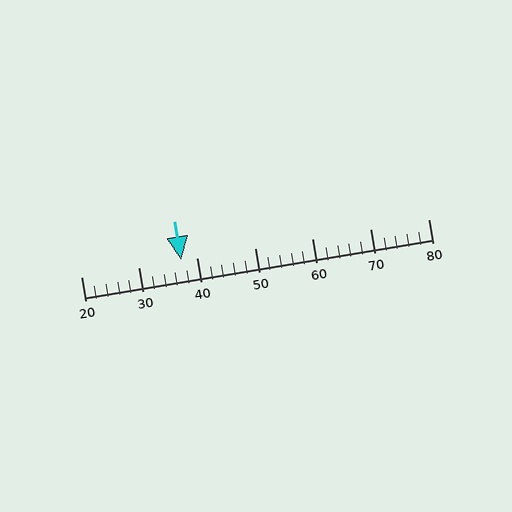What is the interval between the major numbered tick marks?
The major tick marks are spaced 10 units apart.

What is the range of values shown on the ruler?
The ruler shows values from 20 to 80.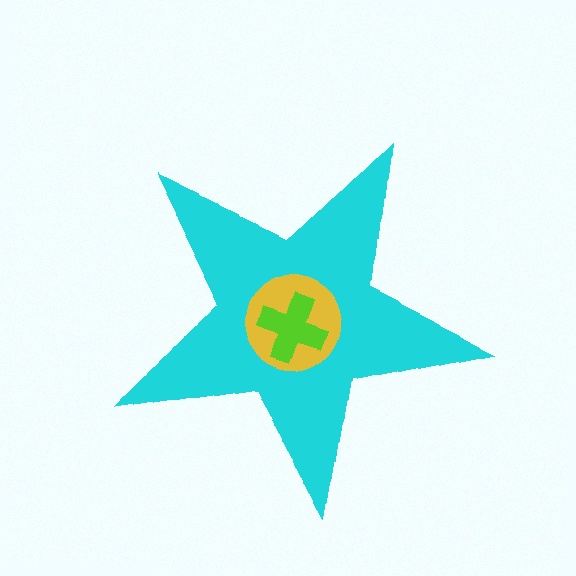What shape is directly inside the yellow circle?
The lime cross.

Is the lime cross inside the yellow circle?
Yes.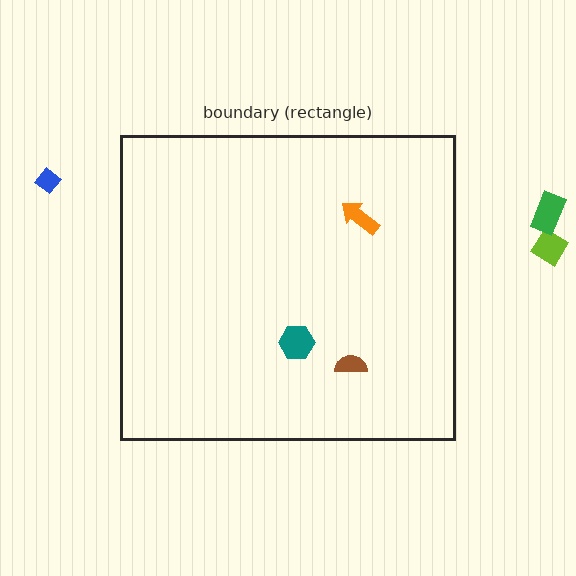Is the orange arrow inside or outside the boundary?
Inside.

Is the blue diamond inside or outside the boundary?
Outside.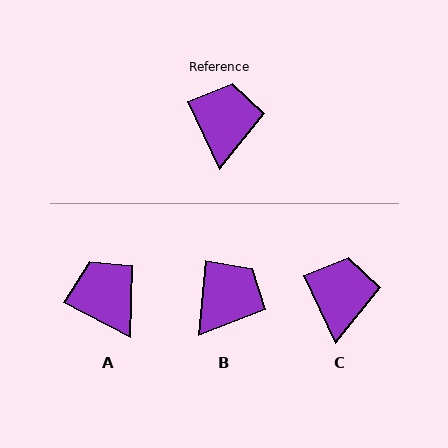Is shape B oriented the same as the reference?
No, it is off by about 31 degrees.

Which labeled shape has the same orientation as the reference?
C.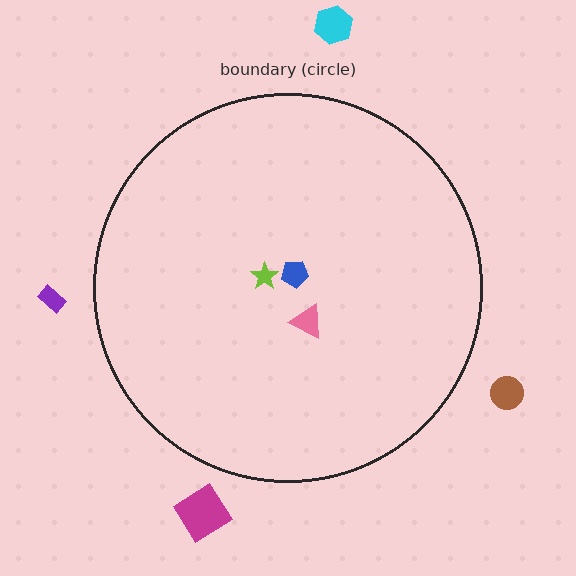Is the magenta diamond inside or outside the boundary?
Outside.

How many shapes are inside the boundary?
3 inside, 4 outside.